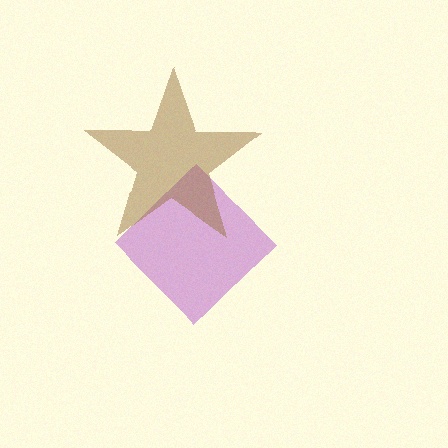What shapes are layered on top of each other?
The layered shapes are: a purple diamond, a brown star.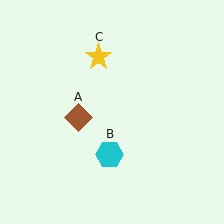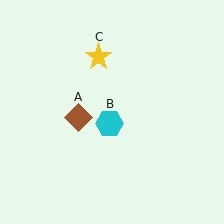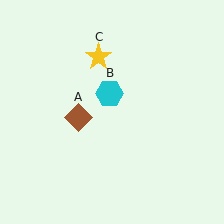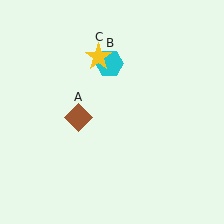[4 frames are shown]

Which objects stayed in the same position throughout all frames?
Brown diamond (object A) and yellow star (object C) remained stationary.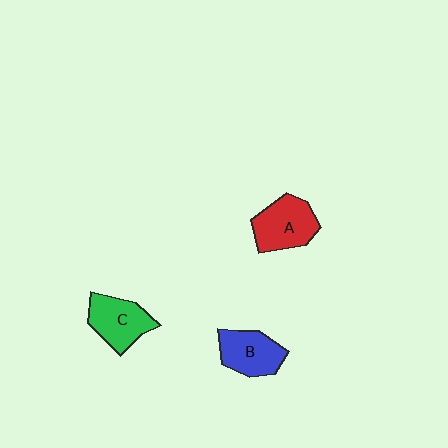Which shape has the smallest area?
Shape B (blue).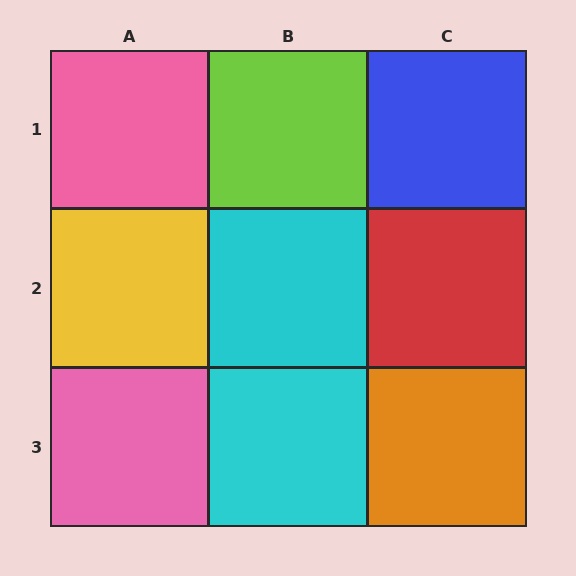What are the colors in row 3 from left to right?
Pink, cyan, orange.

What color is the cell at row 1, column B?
Lime.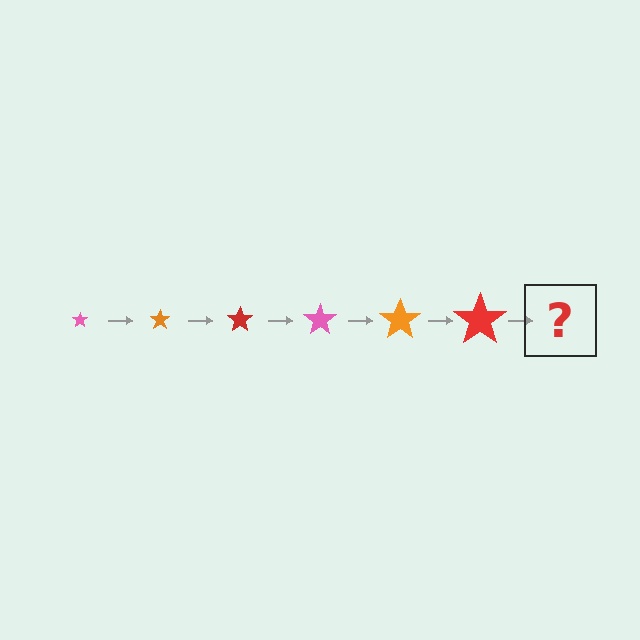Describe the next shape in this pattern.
It should be a pink star, larger than the previous one.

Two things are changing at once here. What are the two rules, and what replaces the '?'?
The two rules are that the star grows larger each step and the color cycles through pink, orange, and red. The '?' should be a pink star, larger than the previous one.